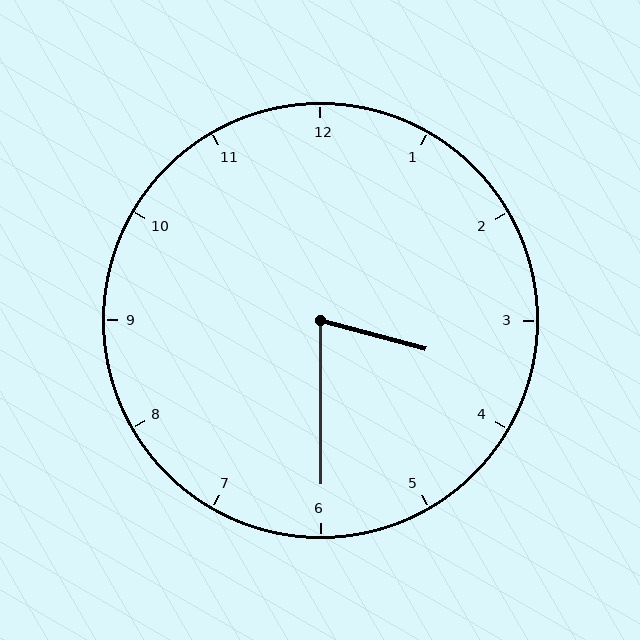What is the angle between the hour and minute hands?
Approximately 75 degrees.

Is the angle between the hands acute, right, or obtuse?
It is acute.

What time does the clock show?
3:30.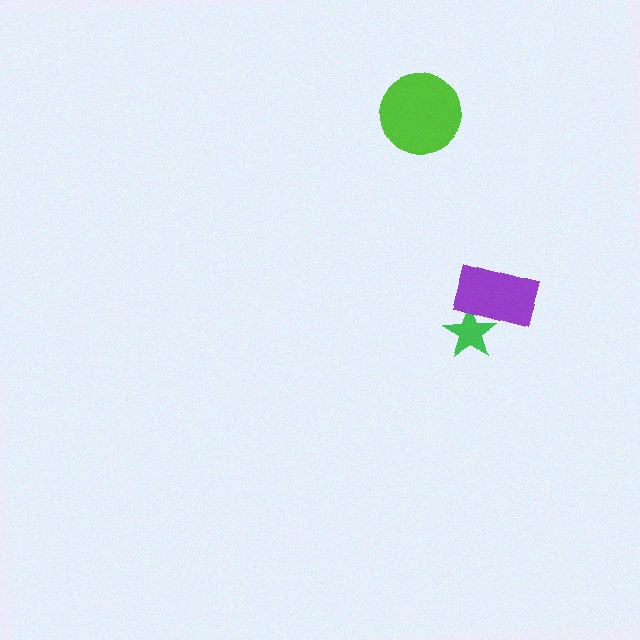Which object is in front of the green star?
The purple rectangle is in front of the green star.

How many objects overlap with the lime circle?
0 objects overlap with the lime circle.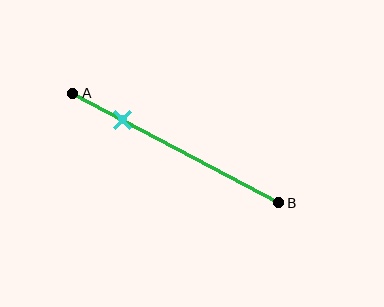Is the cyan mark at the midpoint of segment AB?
No, the mark is at about 25% from A, not at the 50% midpoint.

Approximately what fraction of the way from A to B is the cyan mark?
The cyan mark is approximately 25% of the way from A to B.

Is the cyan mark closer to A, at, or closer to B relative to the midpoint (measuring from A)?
The cyan mark is closer to point A than the midpoint of segment AB.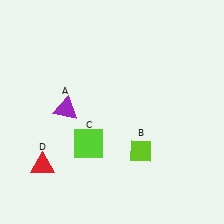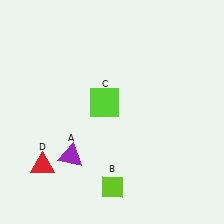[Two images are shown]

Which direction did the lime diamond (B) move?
The lime diamond (B) moved down.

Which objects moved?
The objects that moved are: the purple triangle (A), the lime diamond (B), the lime square (C).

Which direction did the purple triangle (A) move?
The purple triangle (A) moved down.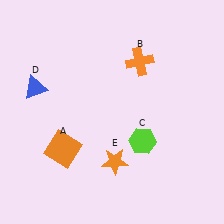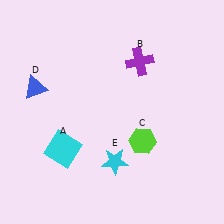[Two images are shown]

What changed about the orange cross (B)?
In Image 1, B is orange. In Image 2, it changed to purple.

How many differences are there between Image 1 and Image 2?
There are 3 differences between the two images.